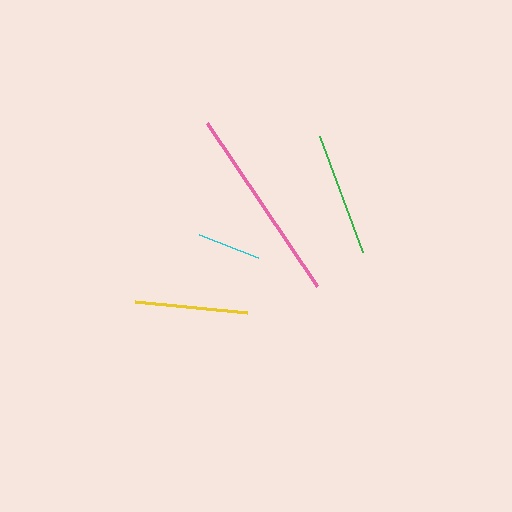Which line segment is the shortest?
The cyan line is the shortest at approximately 63 pixels.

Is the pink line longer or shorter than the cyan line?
The pink line is longer than the cyan line.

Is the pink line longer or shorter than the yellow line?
The pink line is longer than the yellow line.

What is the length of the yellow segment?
The yellow segment is approximately 113 pixels long.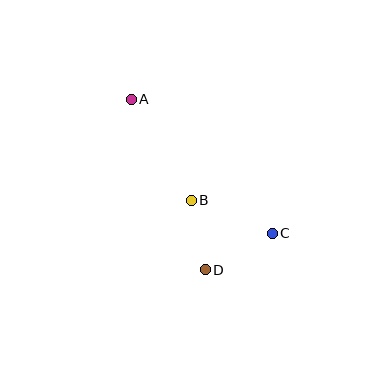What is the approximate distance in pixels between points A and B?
The distance between A and B is approximately 117 pixels.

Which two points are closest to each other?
Points B and D are closest to each other.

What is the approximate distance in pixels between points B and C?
The distance between B and C is approximately 87 pixels.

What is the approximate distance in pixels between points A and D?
The distance between A and D is approximately 186 pixels.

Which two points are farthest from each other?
Points A and C are farthest from each other.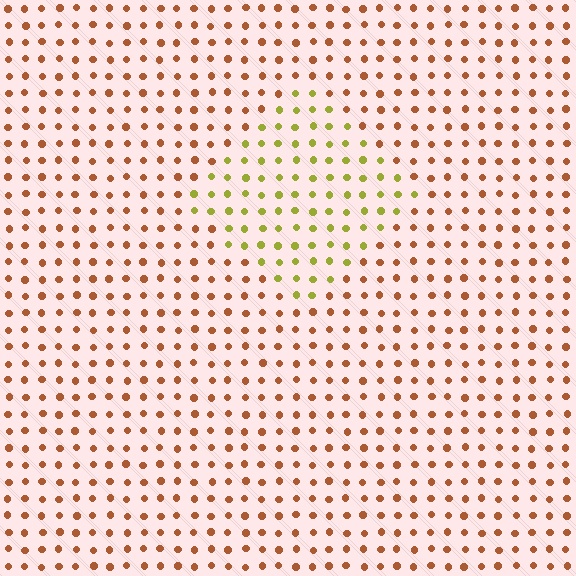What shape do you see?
I see a diamond.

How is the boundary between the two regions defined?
The boundary is defined purely by a slight shift in hue (about 49 degrees). Spacing, size, and orientation are identical on both sides.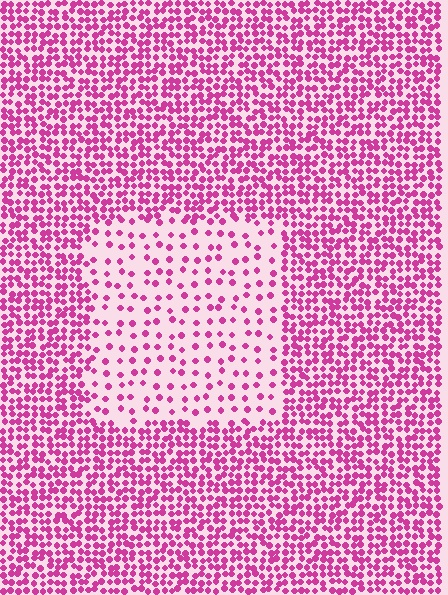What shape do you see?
I see a rectangle.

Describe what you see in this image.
The image contains small magenta elements arranged at two different densities. A rectangle-shaped region is visible where the elements are less densely packed than the surrounding area.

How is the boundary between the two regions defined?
The boundary is defined by a change in element density (approximately 2.8x ratio). All elements are the same color, size, and shape.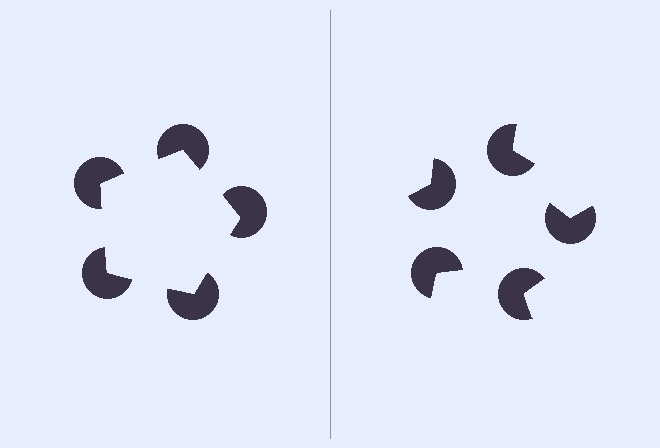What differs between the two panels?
The pac-man discs are positioned identically on both sides; only the wedge orientations differ. On the left they align to a pentagon; on the right they are misaligned.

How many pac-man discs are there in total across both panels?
10 — 5 on each side.